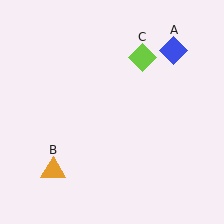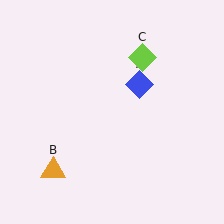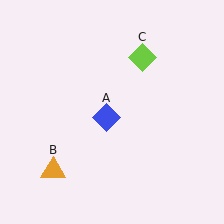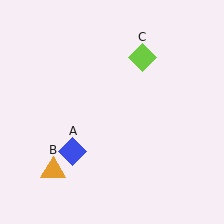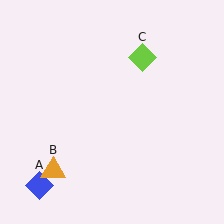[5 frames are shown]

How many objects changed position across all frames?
1 object changed position: blue diamond (object A).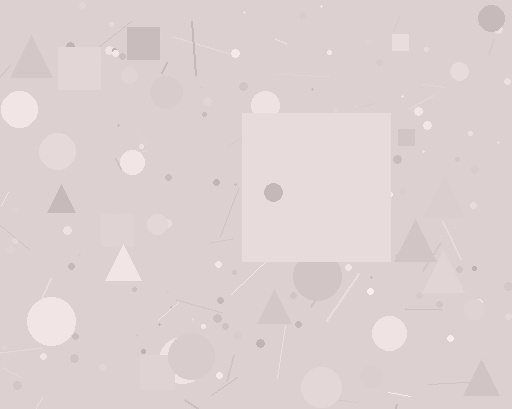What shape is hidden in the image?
A square is hidden in the image.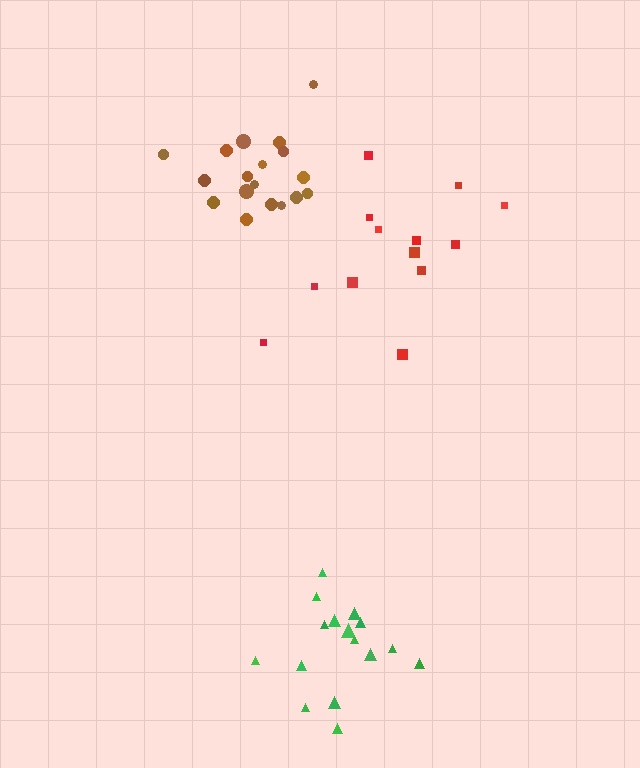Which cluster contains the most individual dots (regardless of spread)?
Brown (19).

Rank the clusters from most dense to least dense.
brown, green, red.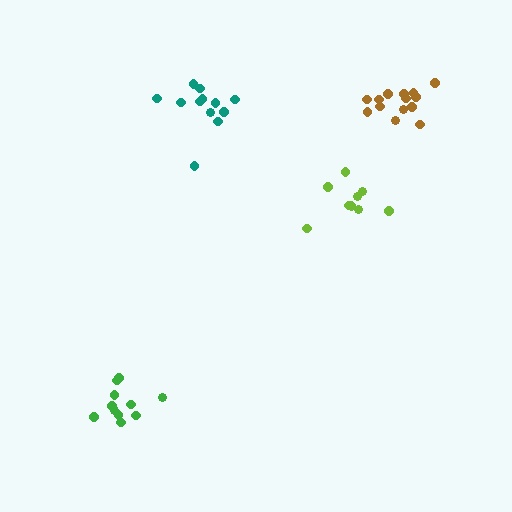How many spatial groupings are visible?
There are 4 spatial groupings.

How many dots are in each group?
Group 1: 12 dots, Group 2: 12 dots, Group 3: 14 dots, Group 4: 10 dots (48 total).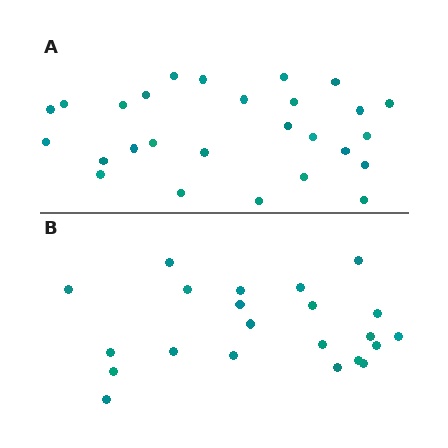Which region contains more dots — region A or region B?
Region A (the top region) has more dots.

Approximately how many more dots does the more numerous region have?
Region A has about 5 more dots than region B.